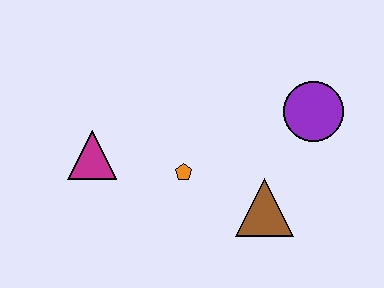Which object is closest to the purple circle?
The brown triangle is closest to the purple circle.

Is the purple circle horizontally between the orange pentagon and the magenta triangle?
No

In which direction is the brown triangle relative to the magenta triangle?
The brown triangle is to the right of the magenta triangle.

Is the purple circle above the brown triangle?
Yes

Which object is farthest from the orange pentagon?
The purple circle is farthest from the orange pentagon.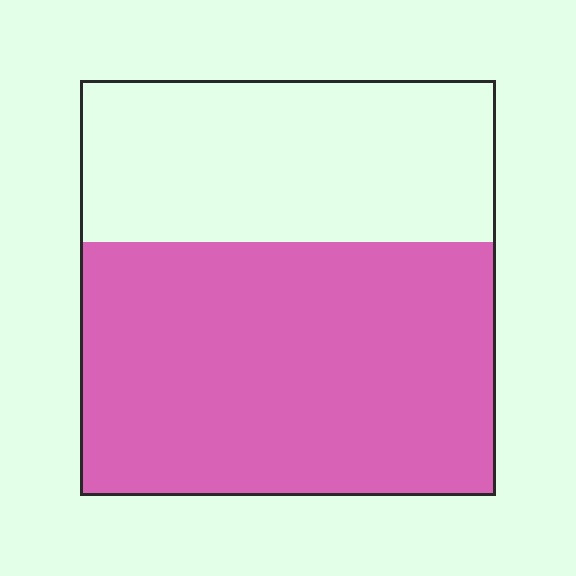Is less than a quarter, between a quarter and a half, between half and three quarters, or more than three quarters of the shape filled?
Between half and three quarters.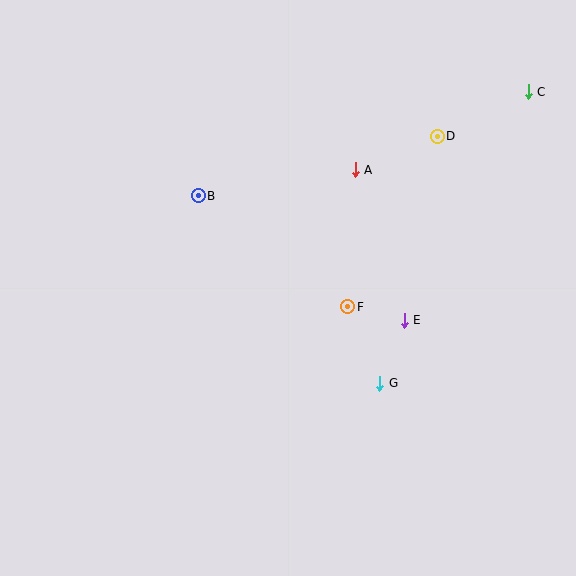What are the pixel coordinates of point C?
Point C is at (528, 92).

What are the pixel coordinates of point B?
Point B is at (198, 196).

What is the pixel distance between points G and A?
The distance between G and A is 215 pixels.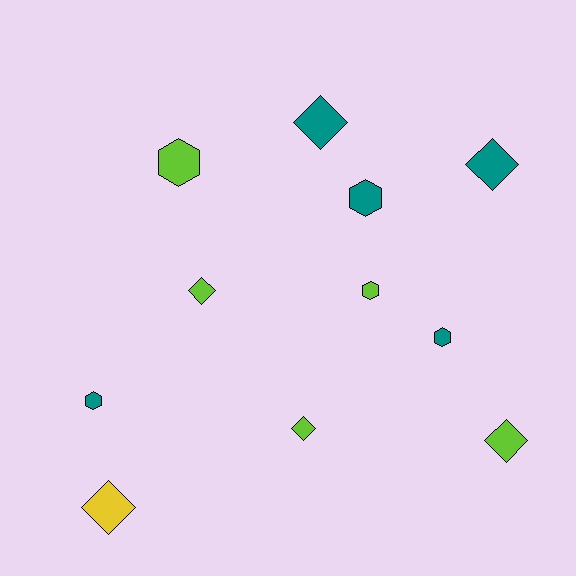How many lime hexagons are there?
There are 2 lime hexagons.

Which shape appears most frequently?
Diamond, with 6 objects.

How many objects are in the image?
There are 11 objects.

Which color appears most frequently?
Lime, with 5 objects.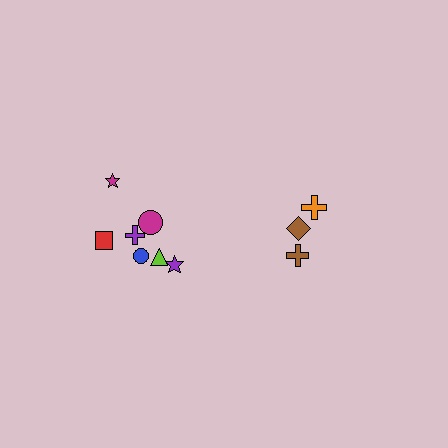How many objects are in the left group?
There are 7 objects.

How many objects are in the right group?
There are 3 objects.